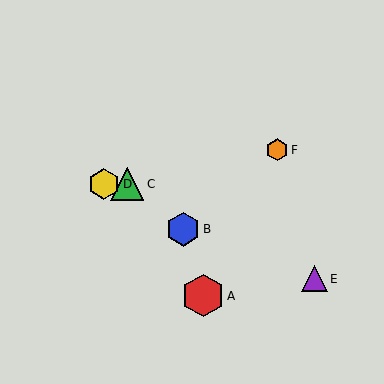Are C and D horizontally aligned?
Yes, both are at y≈184.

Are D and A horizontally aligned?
No, D is at y≈184 and A is at y≈296.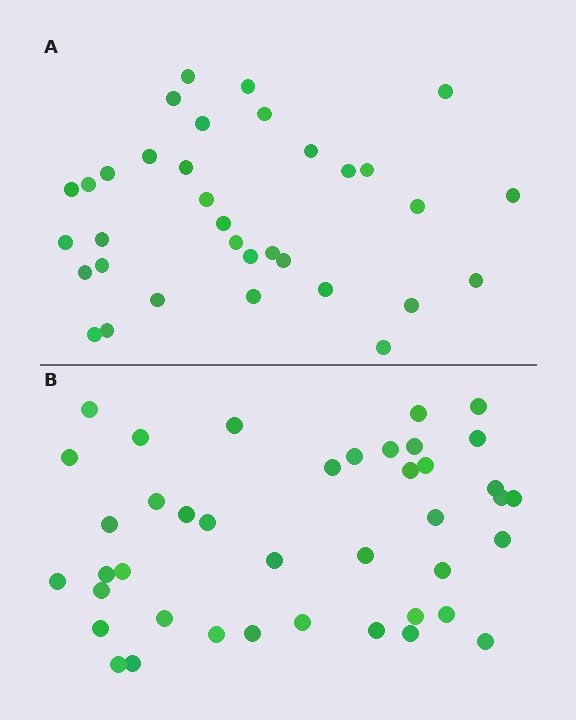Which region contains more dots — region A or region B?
Region B (the bottom region) has more dots.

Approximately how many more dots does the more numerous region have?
Region B has roughly 8 or so more dots than region A.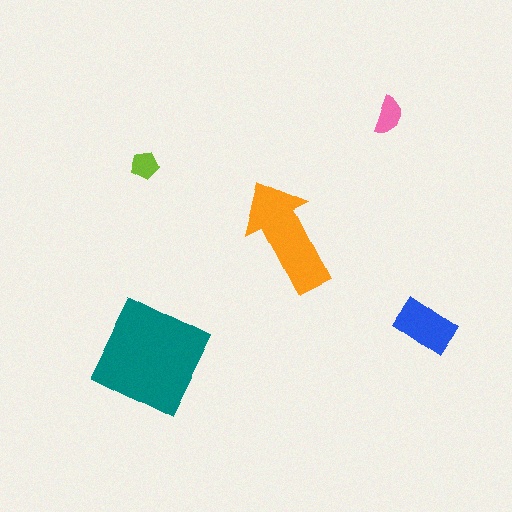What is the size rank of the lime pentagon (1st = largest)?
5th.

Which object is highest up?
The pink semicircle is topmost.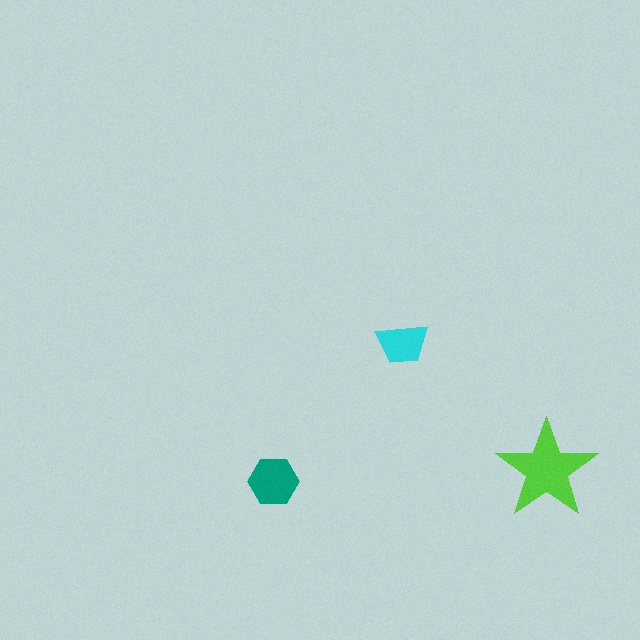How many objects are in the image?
There are 3 objects in the image.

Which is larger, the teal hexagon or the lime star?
The lime star.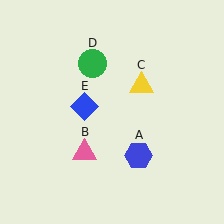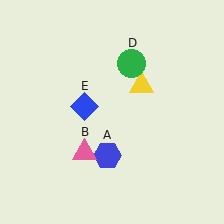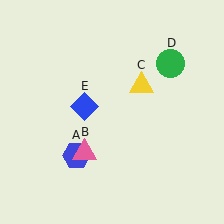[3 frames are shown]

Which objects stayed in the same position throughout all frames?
Pink triangle (object B) and yellow triangle (object C) and blue diamond (object E) remained stationary.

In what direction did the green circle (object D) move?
The green circle (object D) moved right.